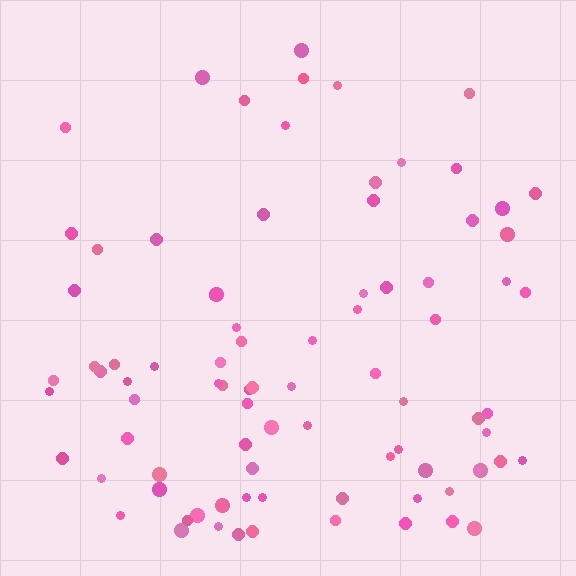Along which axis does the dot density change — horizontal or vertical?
Vertical.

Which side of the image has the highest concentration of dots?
The bottom.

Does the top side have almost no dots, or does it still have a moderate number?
Still a moderate number, just noticeably fewer than the bottom.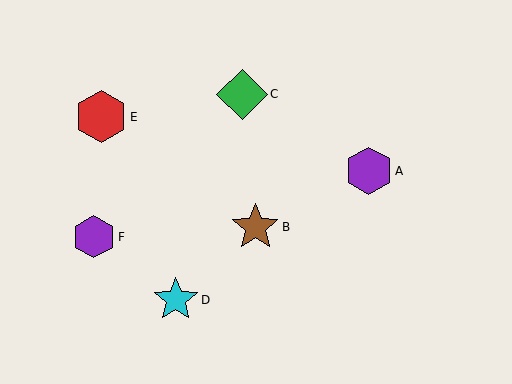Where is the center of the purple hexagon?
The center of the purple hexagon is at (369, 171).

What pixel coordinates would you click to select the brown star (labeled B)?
Click at (255, 227) to select the brown star B.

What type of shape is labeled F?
Shape F is a purple hexagon.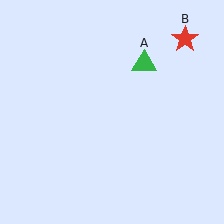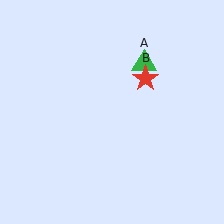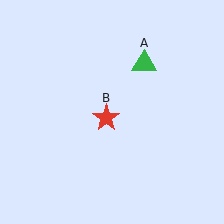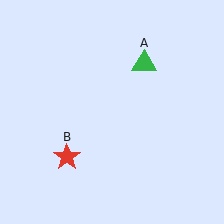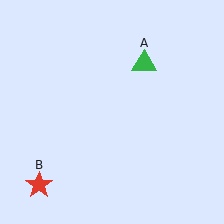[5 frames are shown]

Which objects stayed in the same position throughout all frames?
Green triangle (object A) remained stationary.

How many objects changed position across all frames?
1 object changed position: red star (object B).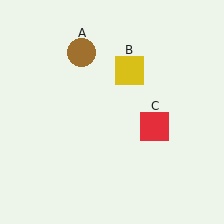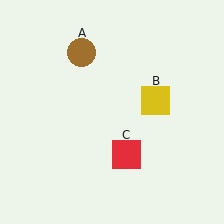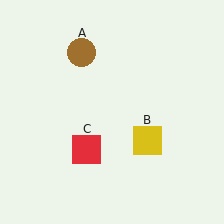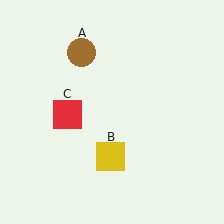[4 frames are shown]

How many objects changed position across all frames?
2 objects changed position: yellow square (object B), red square (object C).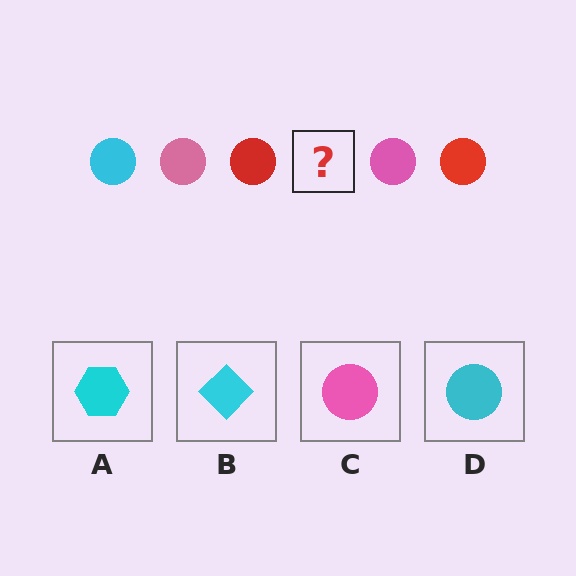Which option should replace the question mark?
Option D.